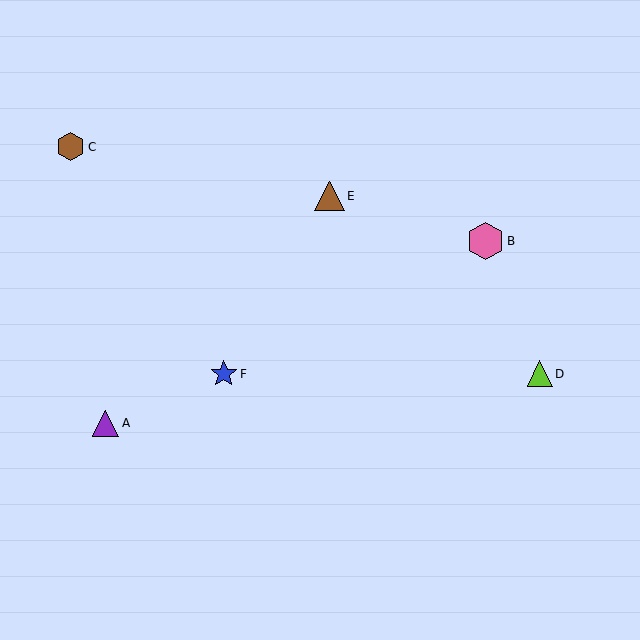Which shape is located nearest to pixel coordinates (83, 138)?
The brown hexagon (labeled C) at (71, 147) is nearest to that location.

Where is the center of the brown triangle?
The center of the brown triangle is at (329, 196).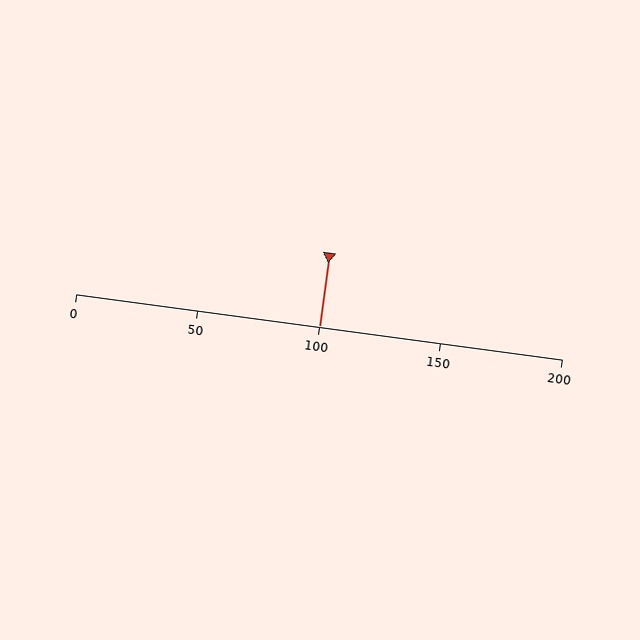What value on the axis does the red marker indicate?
The marker indicates approximately 100.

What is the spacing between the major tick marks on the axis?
The major ticks are spaced 50 apart.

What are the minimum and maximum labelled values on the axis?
The axis runs from 0 to 200.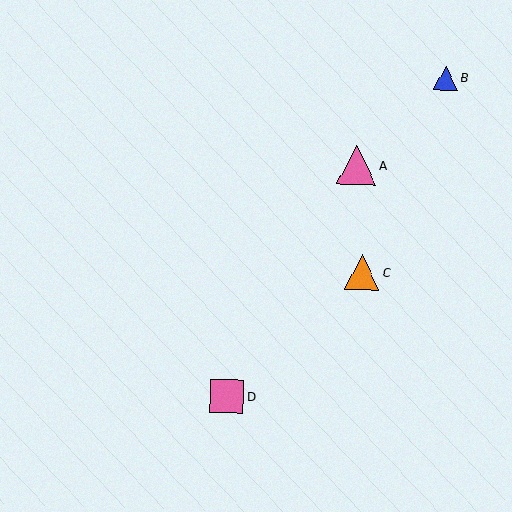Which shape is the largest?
The pink triangle (labeled A) is the largest.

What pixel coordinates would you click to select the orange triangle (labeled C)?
Click at (362, 273) to select the orange triangle C.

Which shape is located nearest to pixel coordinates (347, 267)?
The orange triangle (labeled C) at (362, 273) is nearest to that location.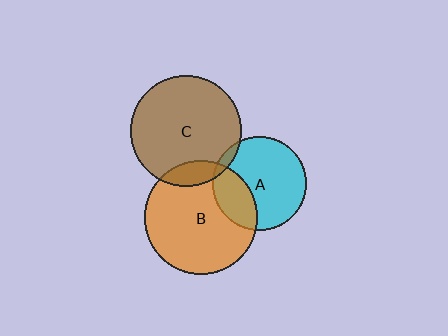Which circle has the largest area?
Circle B (orange).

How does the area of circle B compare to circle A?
Approximately 1.5 times.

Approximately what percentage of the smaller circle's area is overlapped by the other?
Approximately 5%.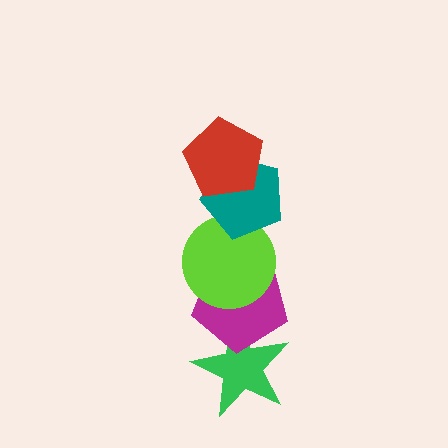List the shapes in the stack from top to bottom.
From top to bottom: the red pentagon, the teal pentagon, the lime circle, the magenta pentagon, the green star.